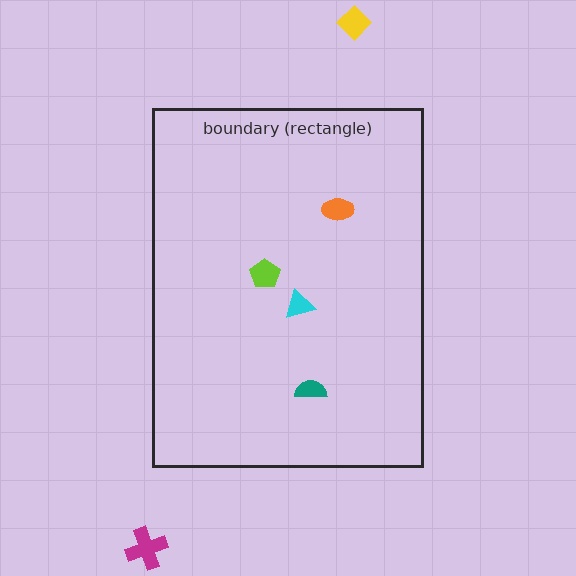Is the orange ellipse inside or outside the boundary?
Inside.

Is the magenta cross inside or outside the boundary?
Outside.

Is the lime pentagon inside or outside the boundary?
Inside.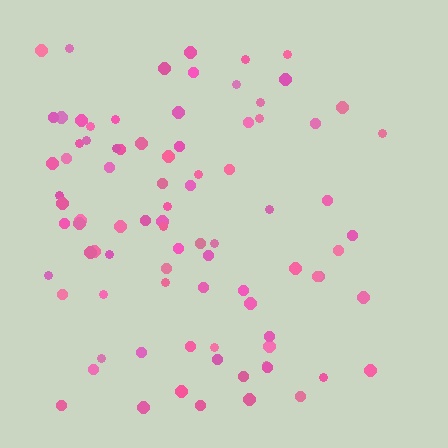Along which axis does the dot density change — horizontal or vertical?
Horizontal.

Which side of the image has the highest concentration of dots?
The left.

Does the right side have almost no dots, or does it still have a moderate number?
Still a moderate number, just noticeably fewer than the left.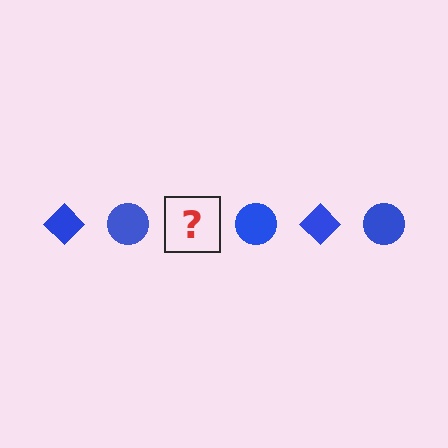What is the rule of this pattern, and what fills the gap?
The rule is that the pattern cycles through diamond, circle shapes in blue. The gap should be filled with a blue diamond.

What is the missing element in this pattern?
The missing element is a blue diamond.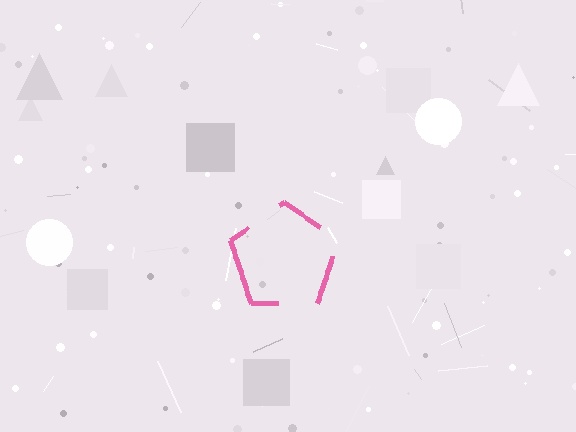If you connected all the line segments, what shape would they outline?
They would outline a pentagon.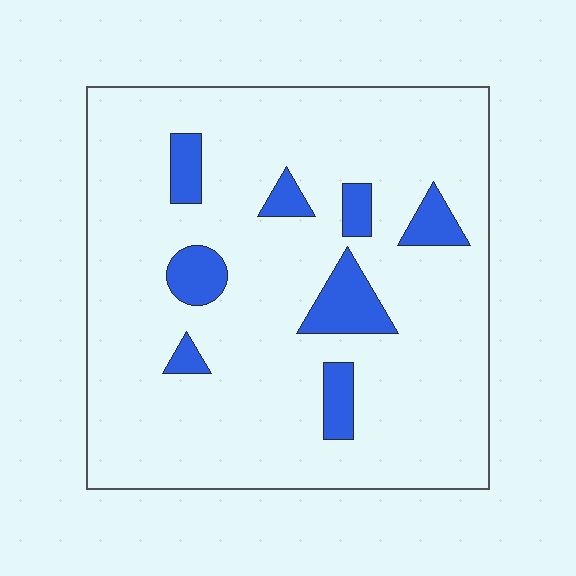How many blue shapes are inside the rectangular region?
8.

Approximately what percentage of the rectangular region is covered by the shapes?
Approximately 10%.